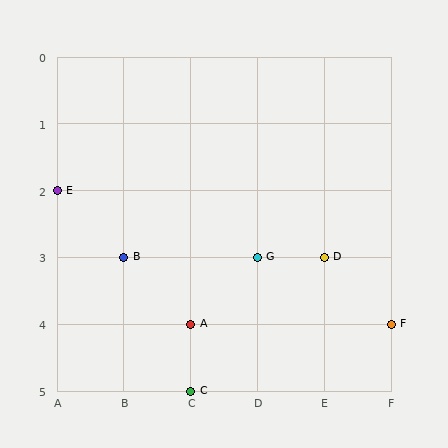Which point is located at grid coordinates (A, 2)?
Point E is at (A, 2).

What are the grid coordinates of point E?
Point E is at grid coordinates (A, 2).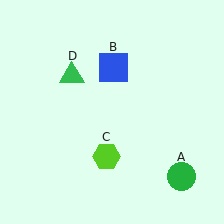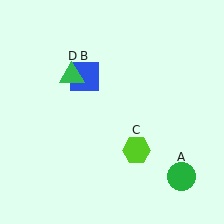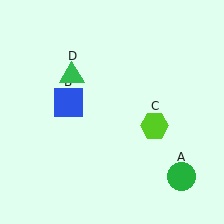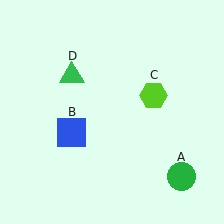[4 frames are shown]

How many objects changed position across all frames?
2 objects changed position: blue square (object B), lime hexagon (object C).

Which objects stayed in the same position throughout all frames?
Green circle (object A) and green triangle (object D) remained stationary.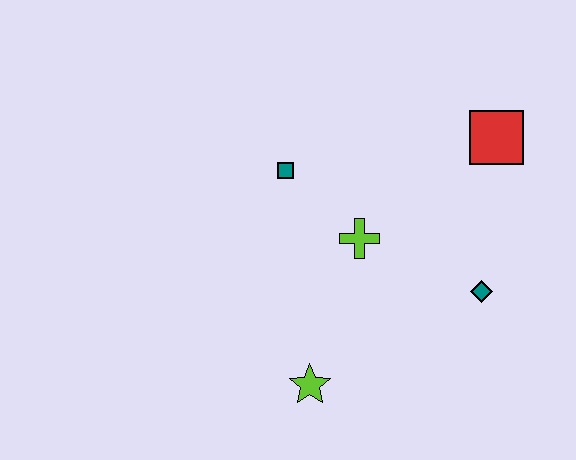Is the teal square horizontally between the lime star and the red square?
No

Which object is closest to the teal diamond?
The lime cross is closest to the teal diamond.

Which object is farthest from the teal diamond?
The teal square is farthest from the teal diamond.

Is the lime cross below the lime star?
No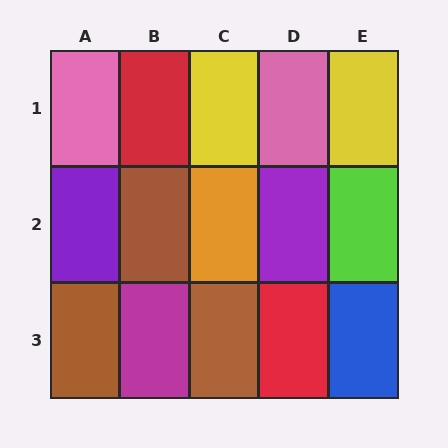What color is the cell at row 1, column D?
Pink.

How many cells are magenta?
1 cell is magenta.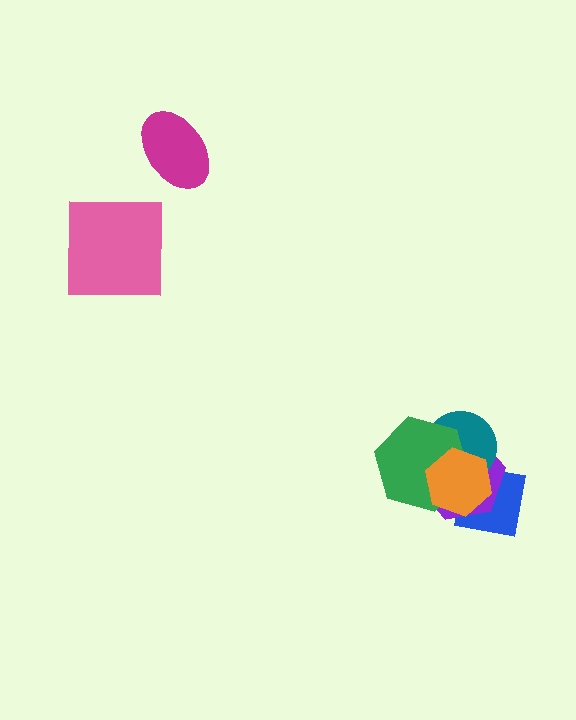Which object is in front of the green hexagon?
The orange hexagon is in front of the green hexagon.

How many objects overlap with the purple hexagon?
4 objects overlap with the purple hexagon.